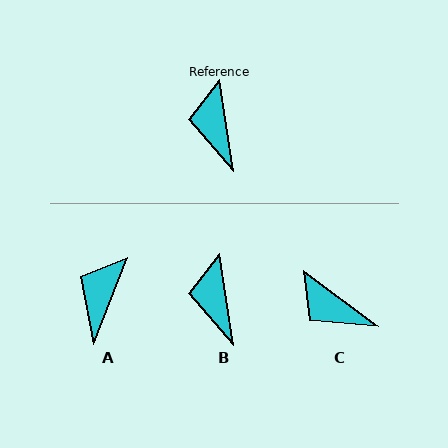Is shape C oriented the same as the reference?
No, it is off by about 44 degrees.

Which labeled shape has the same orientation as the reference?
B.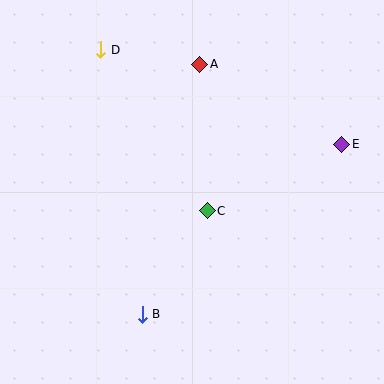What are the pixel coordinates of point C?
Point C is at (207, 211).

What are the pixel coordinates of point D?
Point D is at (101, 50).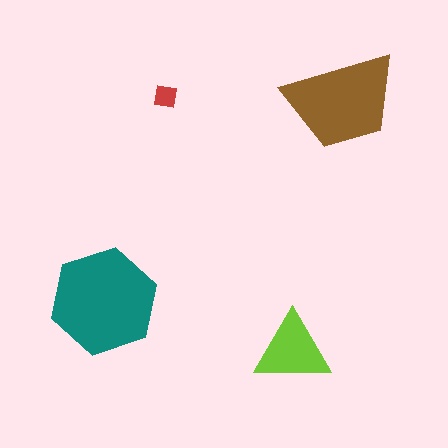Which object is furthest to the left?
The teal hexagon is leftmost.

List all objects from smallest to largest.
The red square, the lime triangle, the brown trapezoid, the teal hexagon.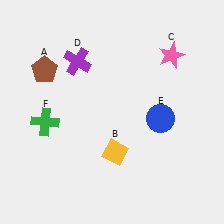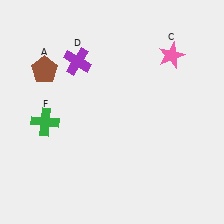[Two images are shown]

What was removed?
The yellow diamond (B), the blue circle (E) were removed in Image 2.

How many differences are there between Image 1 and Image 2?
There are 2 differences between the two images.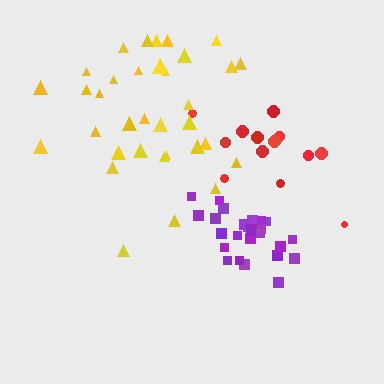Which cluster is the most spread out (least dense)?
Red.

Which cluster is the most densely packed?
Purple.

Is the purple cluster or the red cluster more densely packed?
Purple.